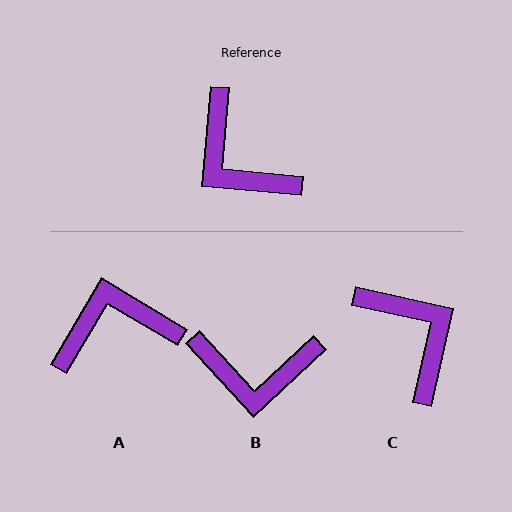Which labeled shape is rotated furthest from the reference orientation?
C, about 173 degrees away.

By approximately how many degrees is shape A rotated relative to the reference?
Approximately 116 degrees clockwise.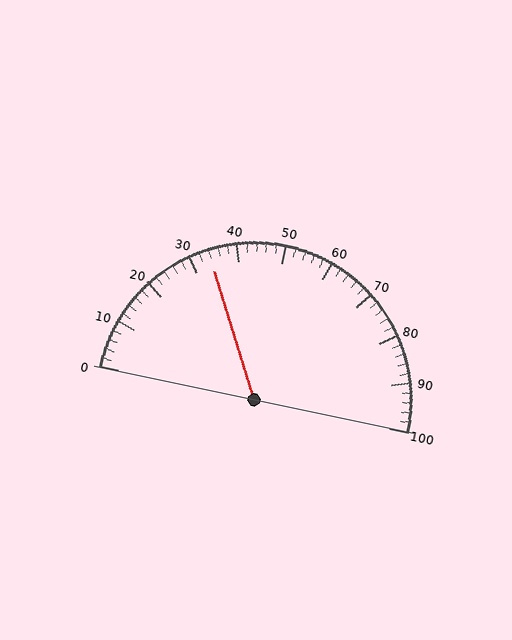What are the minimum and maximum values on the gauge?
The gauge ranges from 0 to 100.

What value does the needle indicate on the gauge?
The needle indicates approximately 34.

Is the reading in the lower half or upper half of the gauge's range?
The reading is in the lower half of the range (0 to 100).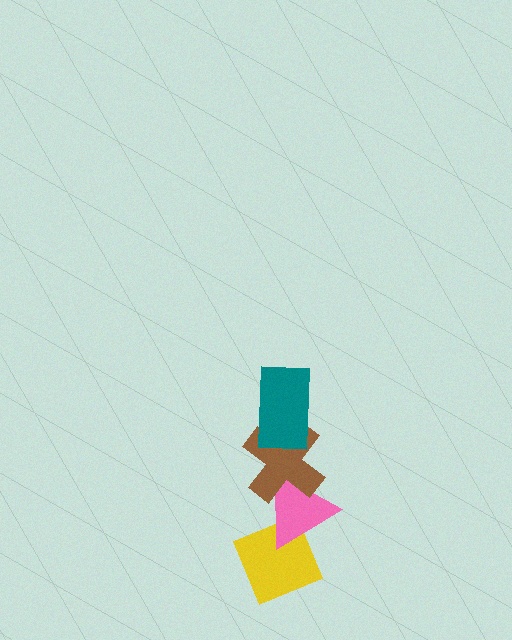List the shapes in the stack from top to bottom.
From top to bottom: the teal rectangle, the brown cross, the pink triangle, the yellow diamond.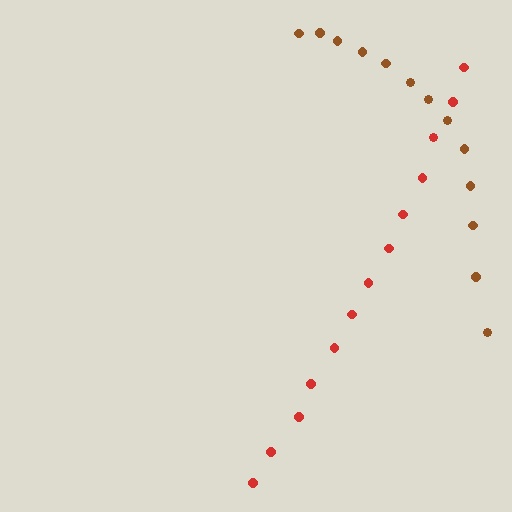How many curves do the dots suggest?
There are 2 distinct paths.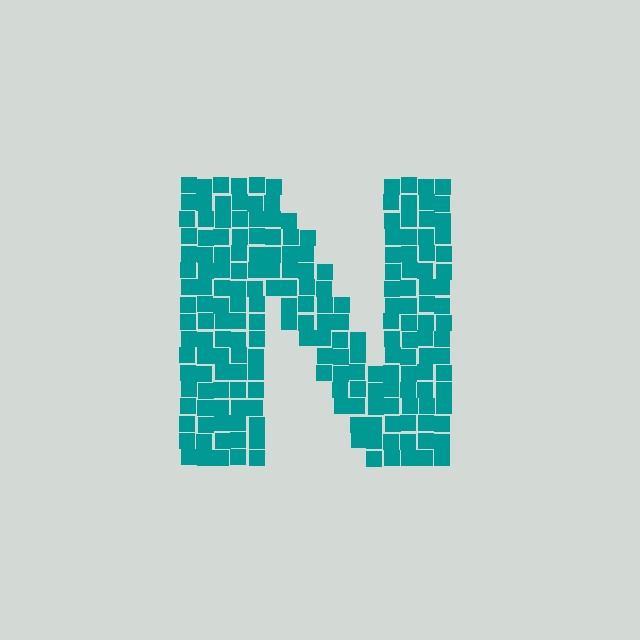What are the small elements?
The small elements are squares.